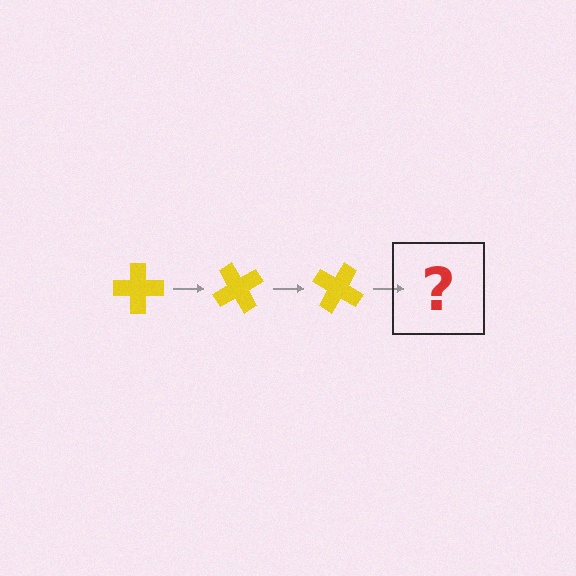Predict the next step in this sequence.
The next step is a yellow cross rotated 180 degrees.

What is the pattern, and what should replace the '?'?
The pattern is that the cross rotates 60 degrees each step. The '?' should be a yellow cross rotated 180 degrees.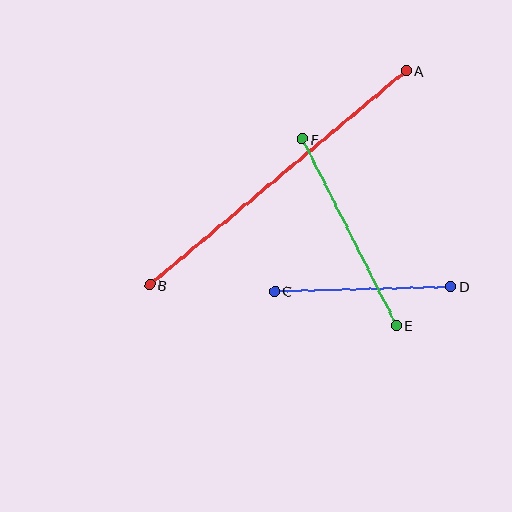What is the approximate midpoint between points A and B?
The midpoint is at approximately (278, 178) pixels.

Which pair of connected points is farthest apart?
Points A and B are farthest apart.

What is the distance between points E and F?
The distance is approximately 209 pixels.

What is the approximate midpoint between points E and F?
The midpoint is at approximately (349, 232) pixels.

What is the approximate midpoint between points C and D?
The midpoint is at approximately (362, 289) pixels.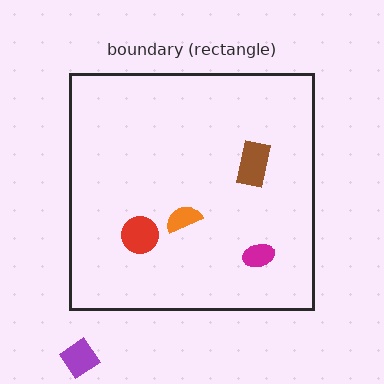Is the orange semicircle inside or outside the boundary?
Inside.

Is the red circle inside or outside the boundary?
Inside.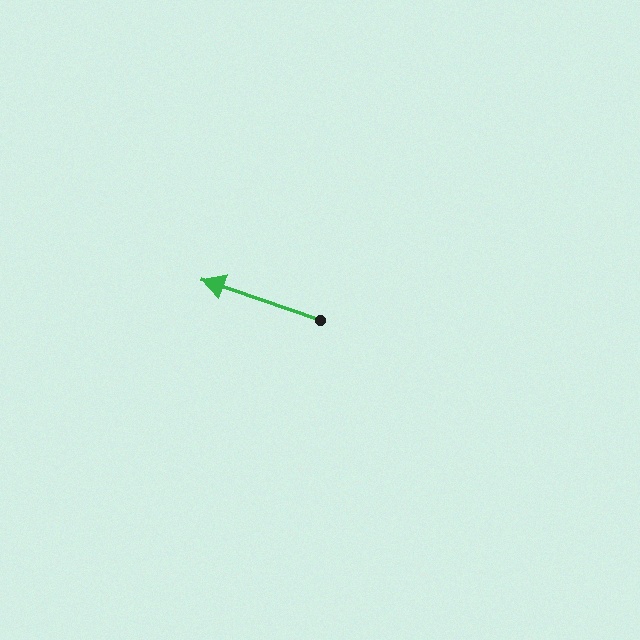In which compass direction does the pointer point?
West.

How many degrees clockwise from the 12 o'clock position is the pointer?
Approximately 289 degrees.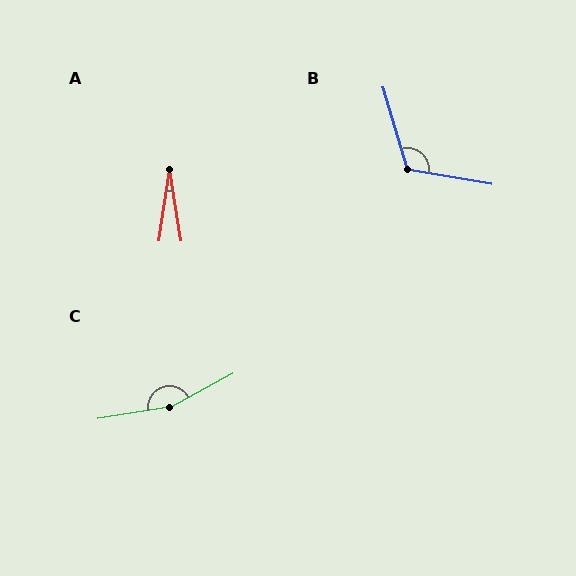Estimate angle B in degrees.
Approximately 116 degrees.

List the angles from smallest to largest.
A (18°), B (116°), C (161°).